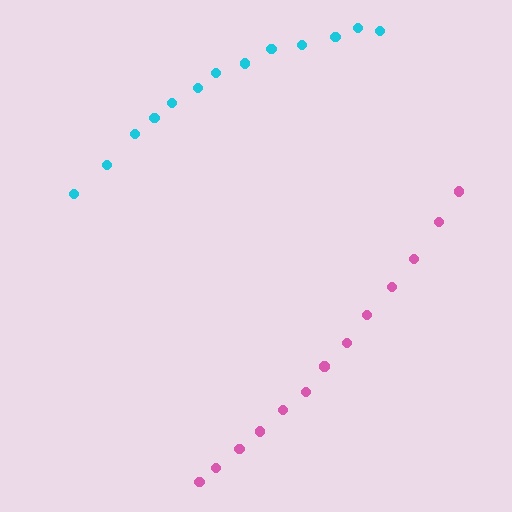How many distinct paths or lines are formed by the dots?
There are 2 distinct paths.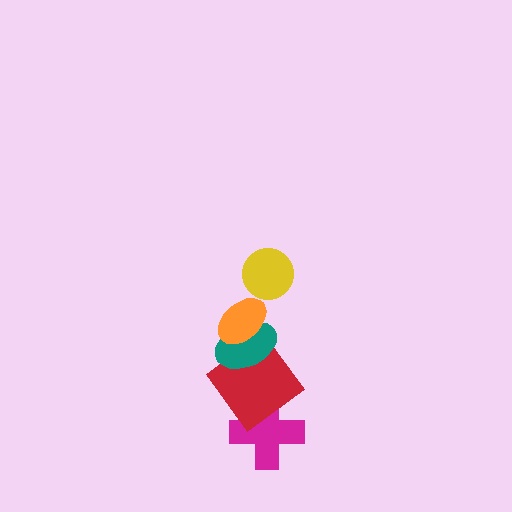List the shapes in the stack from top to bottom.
From top to bottom: the yellow circle, the orange ellipse, the teal ellipse, the red diamond, the magenta cross.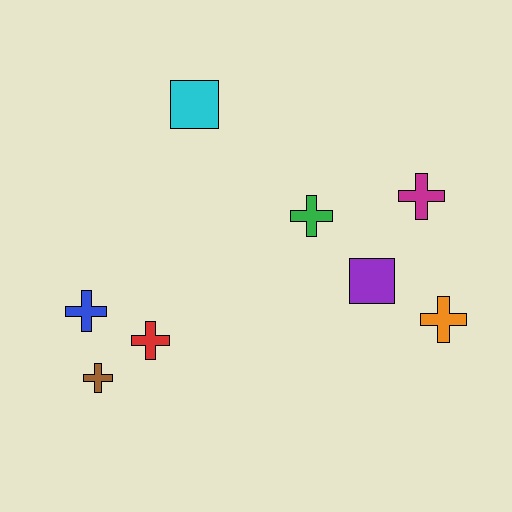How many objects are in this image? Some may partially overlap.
There are 8 objects.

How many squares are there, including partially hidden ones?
There are 2 squares.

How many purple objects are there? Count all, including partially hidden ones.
There is 1 purple object.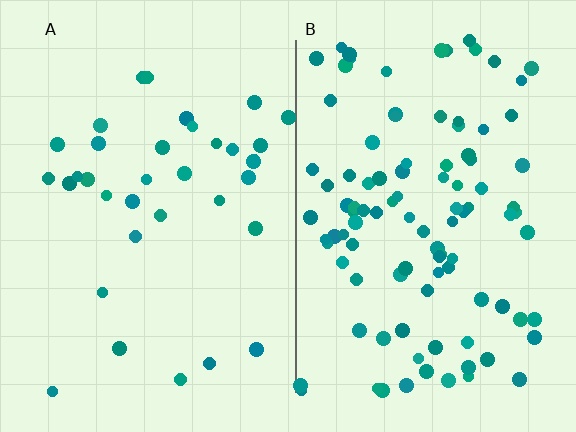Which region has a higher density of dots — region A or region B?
B (the right).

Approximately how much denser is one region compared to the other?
Approximately 2.9× — region B over region A.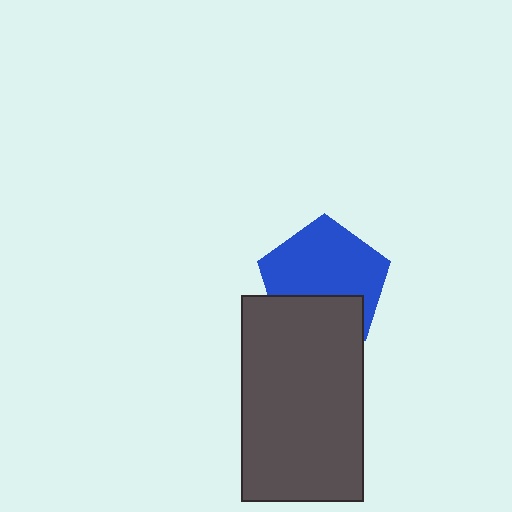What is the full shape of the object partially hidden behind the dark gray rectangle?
The partially hidden object is a blue pentagon.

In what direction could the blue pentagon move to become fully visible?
The blue pentagon could move up. That would shift it out from behind the dark gray rectangle entirely.